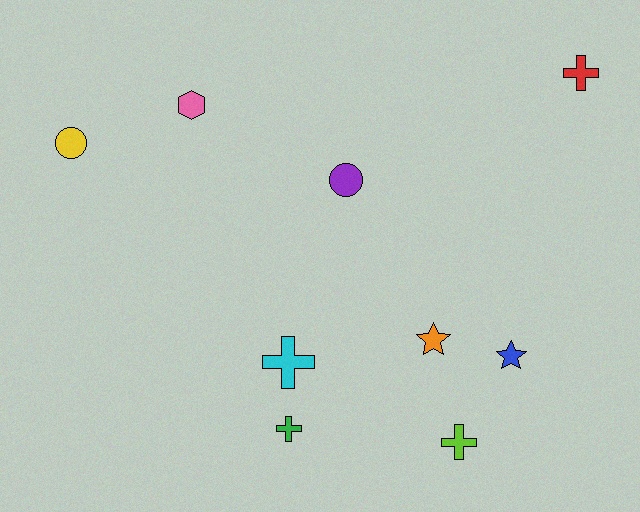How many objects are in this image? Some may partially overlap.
There are 9 objects.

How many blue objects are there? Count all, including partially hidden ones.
There is 1 blue object.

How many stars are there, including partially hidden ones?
There are 2 stars.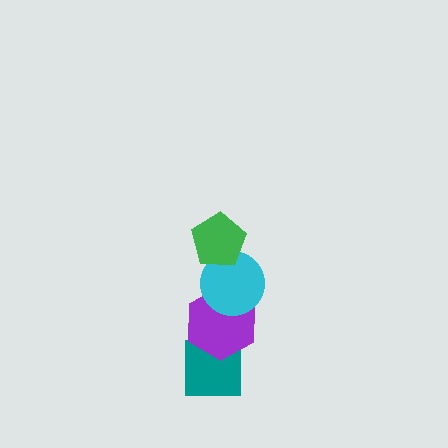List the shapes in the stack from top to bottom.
From top to bottom: the green pentagon, the cyan circle, the purple hexagon, the teal square.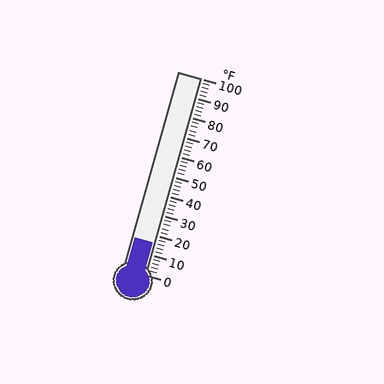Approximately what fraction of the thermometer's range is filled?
The thermometer is filled to approximately 15% of its range.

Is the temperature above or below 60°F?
The temperature is below 60°F.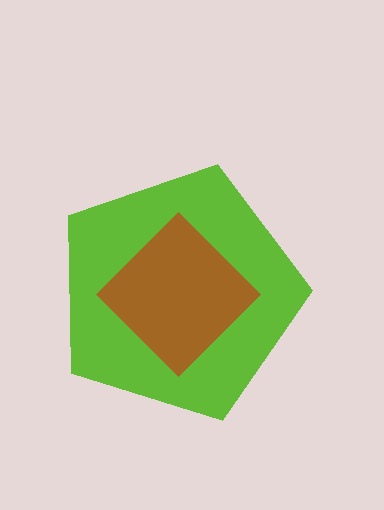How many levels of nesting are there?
2.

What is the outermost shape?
The lime pentagon.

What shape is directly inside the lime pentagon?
The brown diamond.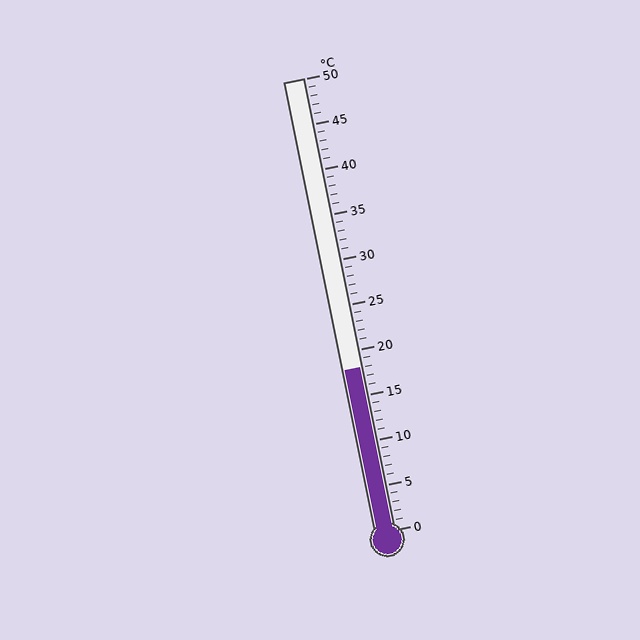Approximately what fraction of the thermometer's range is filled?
The thermometer is filled to approximately 35% of its range.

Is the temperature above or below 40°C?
The temperature is below 40°C.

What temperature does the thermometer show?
The thermometer shows approximately 18°C.